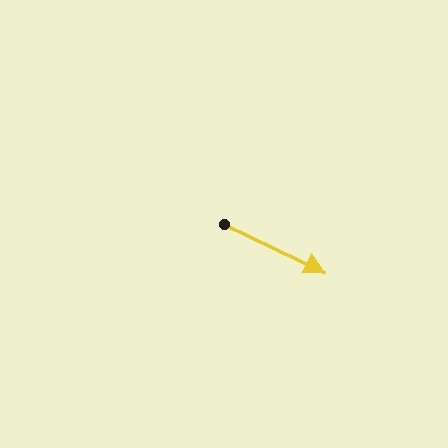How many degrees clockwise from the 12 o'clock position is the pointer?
Approximately 116 degrees.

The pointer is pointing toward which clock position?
Roughly 4 o'clock.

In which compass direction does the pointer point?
Southeast.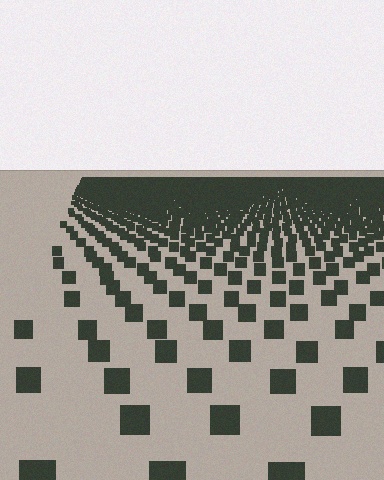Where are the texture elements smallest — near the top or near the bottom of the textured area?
Near the top.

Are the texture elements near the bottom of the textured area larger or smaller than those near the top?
Larger. Near the bottom, elements are closer to the viewer and appear at a bigger on-screen size.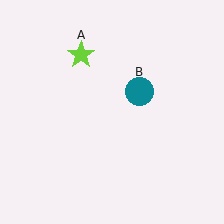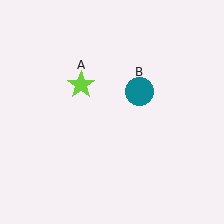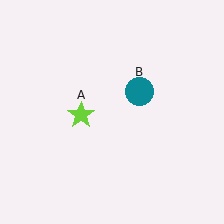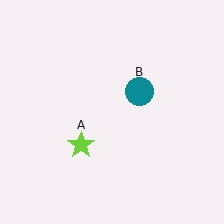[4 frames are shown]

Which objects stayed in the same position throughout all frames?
Teal circle (object B) remained stationary.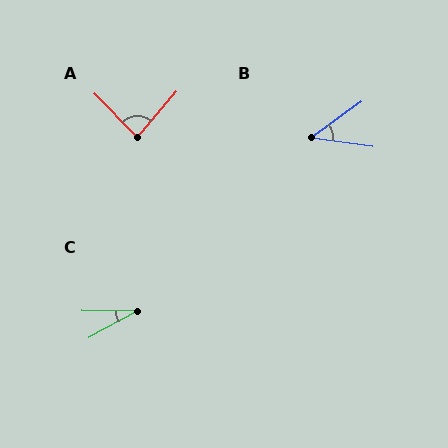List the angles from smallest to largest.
C (30°), B (44°), A (84°).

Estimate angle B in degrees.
Approximately 44 degrees.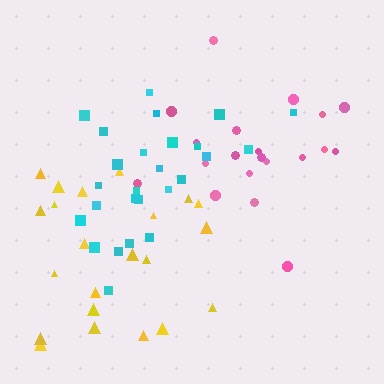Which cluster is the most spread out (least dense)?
Pink.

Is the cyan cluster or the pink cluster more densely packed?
Cyan.